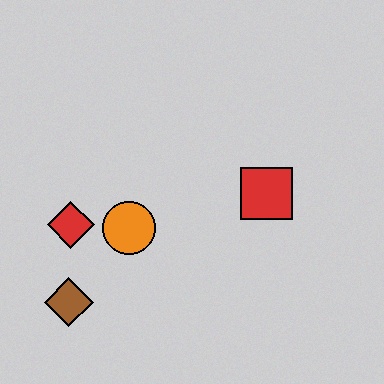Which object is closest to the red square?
The orange circle is closest to the red square.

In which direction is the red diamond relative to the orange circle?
The red diamond is to the left of the orange circle.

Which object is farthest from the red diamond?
The red square is farthest from the red diamond.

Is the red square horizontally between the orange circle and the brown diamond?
No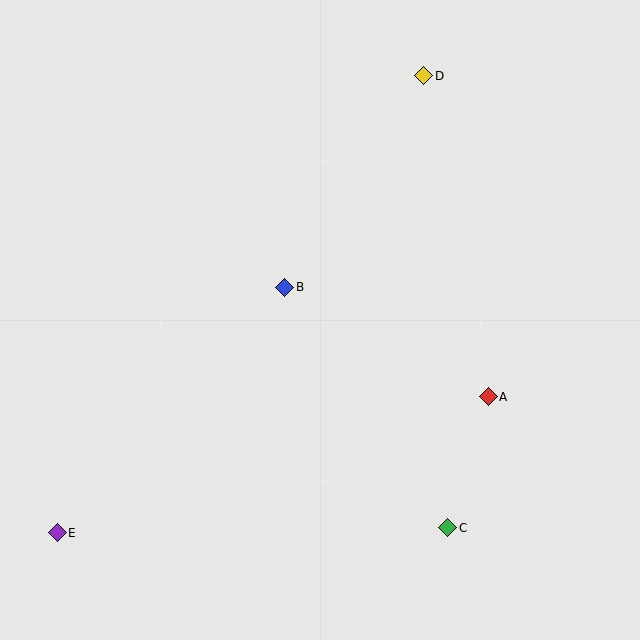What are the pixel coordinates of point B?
Point B is at (285, 287).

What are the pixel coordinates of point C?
Point C is at (448, 528).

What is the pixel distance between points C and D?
The distance between C and D is 452 pixels.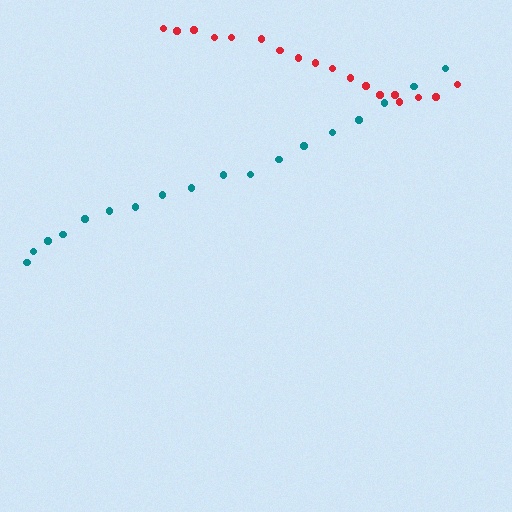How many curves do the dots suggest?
There are 2 distinct paths.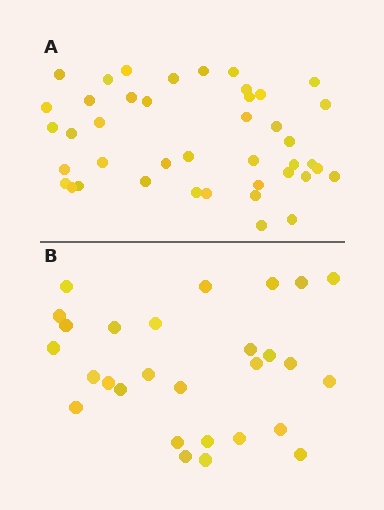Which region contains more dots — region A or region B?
Region A (the top region) has more dots.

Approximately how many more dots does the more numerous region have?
Region A has approximately 15 more dots than region B.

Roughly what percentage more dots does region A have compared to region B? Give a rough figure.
About 50% more.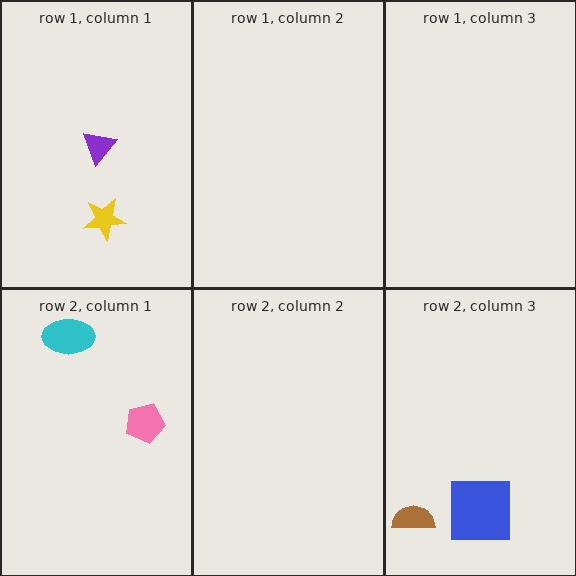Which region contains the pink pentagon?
The row 2, column 1 region.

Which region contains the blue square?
The row 2, column 3 region.